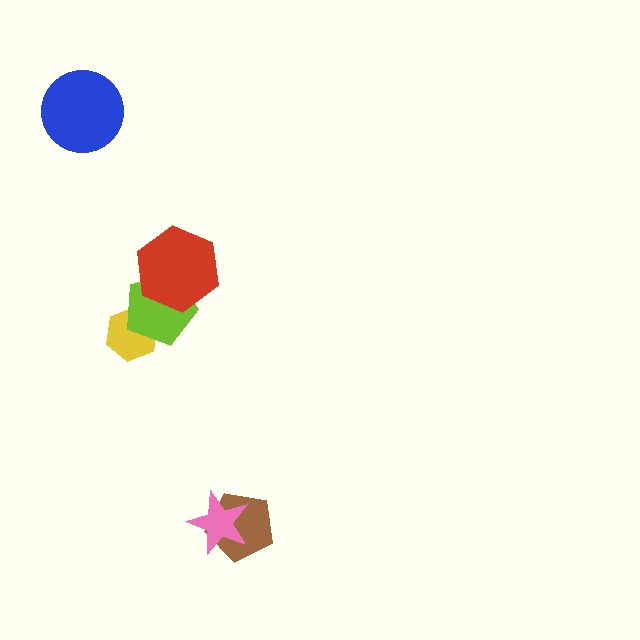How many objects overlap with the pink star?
1 object overlaps with the pink star.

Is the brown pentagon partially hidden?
Yes, it is partially covered by another shape.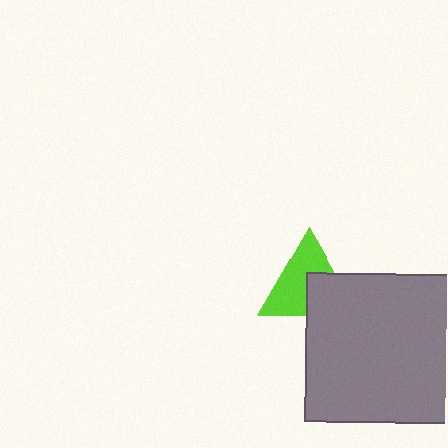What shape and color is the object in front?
The object in front is a gray square.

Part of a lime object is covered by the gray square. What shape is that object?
It is a triangle.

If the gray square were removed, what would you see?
You would see the complete lime triangle.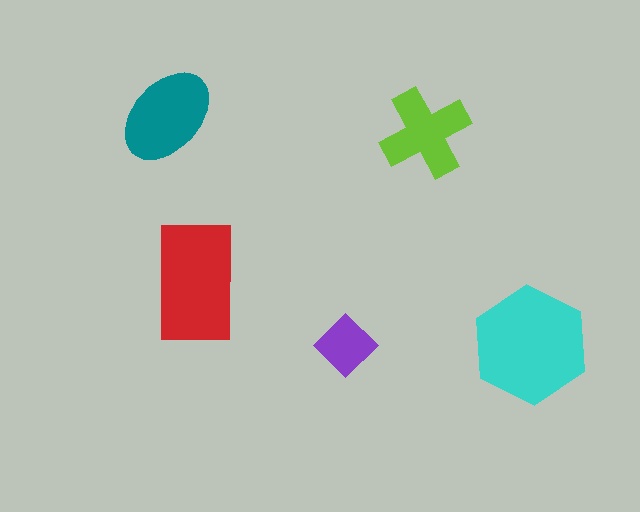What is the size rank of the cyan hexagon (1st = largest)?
1st.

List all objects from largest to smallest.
The cyan hexagon, the red rectangle, the teal ellipse, the lime cross, the purple diamond.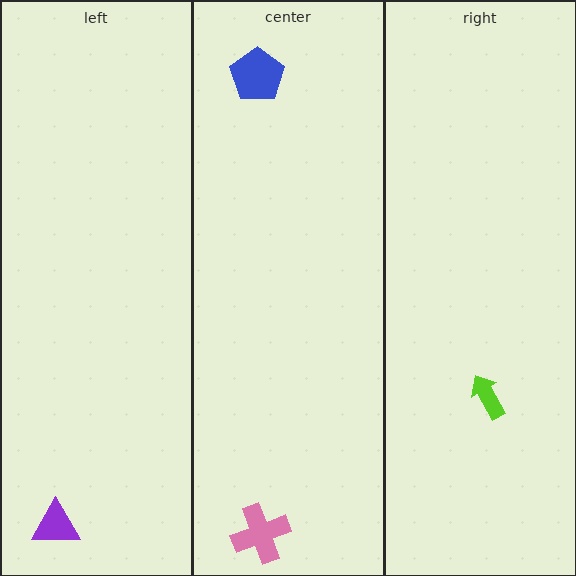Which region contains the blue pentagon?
The center region.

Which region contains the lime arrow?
The right region.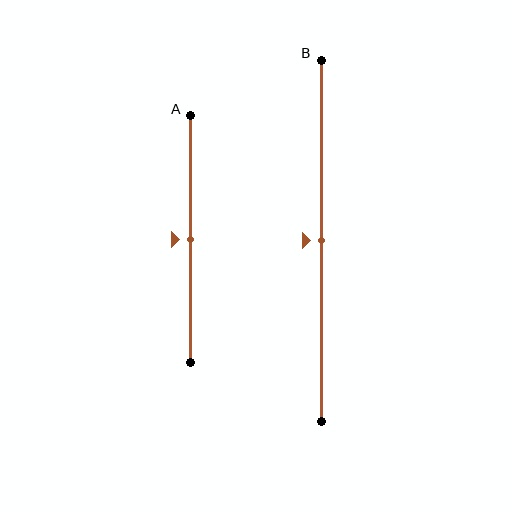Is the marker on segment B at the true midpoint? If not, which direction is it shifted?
Yes, the marker on segment B is at the true midpoint.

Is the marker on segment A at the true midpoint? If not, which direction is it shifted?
Yes, the marker on segment A is at the true midpoint.